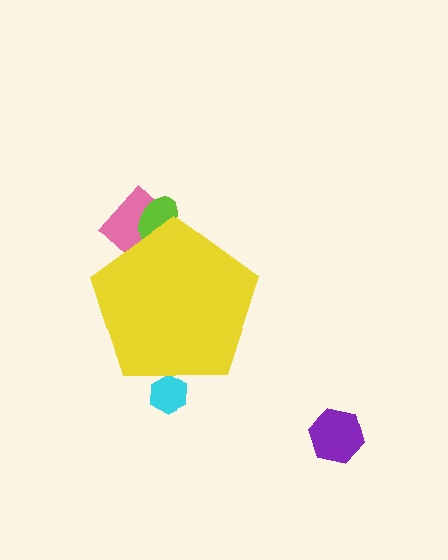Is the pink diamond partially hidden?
Yes, the pink diamond is partially hidden behind the yellow pentagon.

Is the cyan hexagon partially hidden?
Yes, the cyan hexagon is partially hidden behind the yellow pentagon.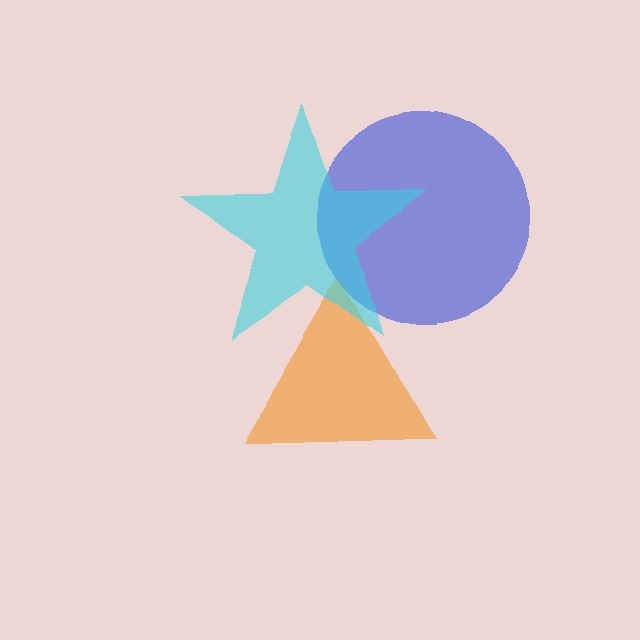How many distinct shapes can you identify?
There are 3 distinct shapes: an orange triangle, a blue circle, a cyan star.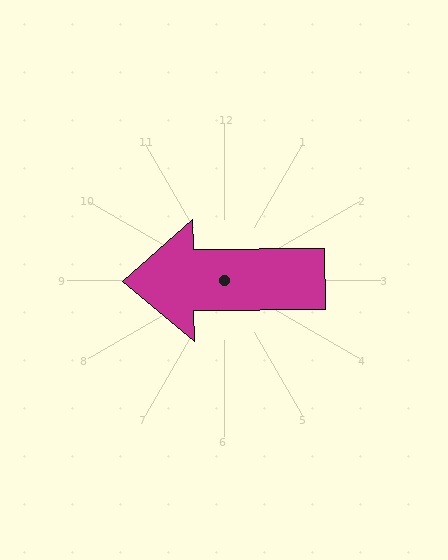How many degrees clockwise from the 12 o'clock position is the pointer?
Approximately 269 degrees.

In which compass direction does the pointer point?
West.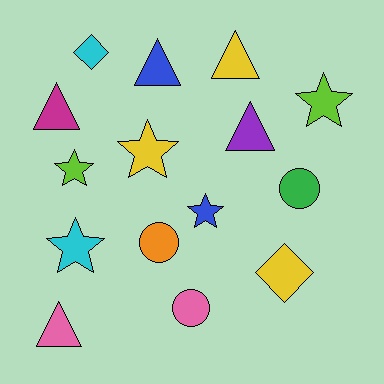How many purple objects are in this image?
There is 1 purple object.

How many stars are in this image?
There are 5 stars.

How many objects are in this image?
There are 15 objects.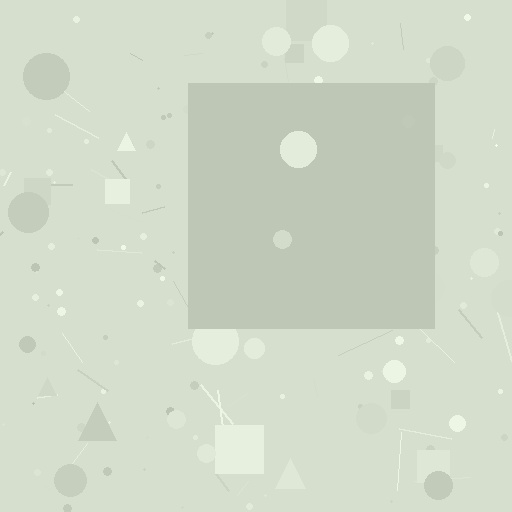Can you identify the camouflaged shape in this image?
The camouflaged shape is a square.